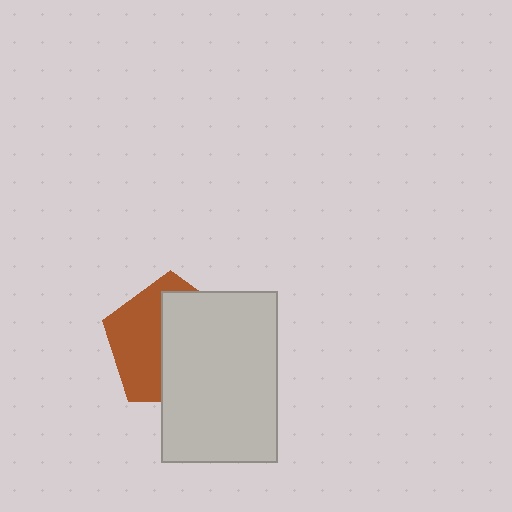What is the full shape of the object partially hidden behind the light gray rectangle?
The partially hidden object is a brown pentagon.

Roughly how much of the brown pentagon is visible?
A small part of it is visible (roughly 44%).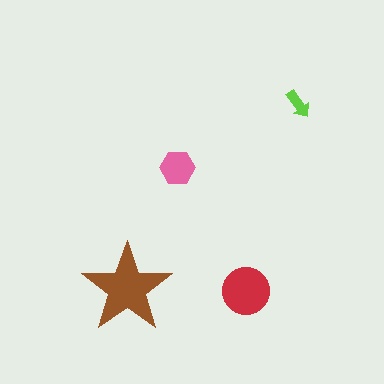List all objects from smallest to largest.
The lime arrow, the pink hexagon, the red circle, the brown star.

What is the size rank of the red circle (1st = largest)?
2nd.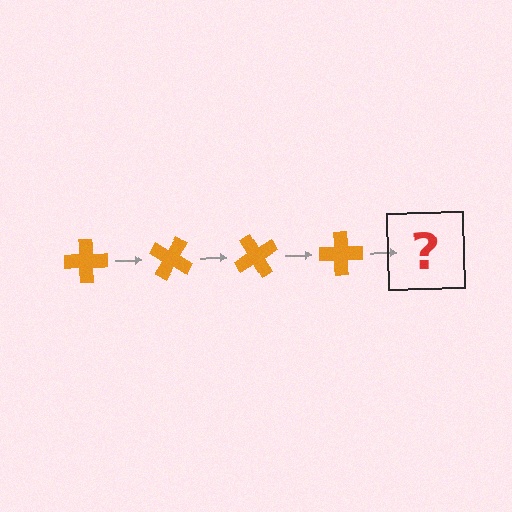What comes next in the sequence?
The next element should be an orange cross rotated 120 degrees.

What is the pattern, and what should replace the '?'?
The pattern is that the cross rotates 30 degrees each step. The '?' should be an orange cross rotated 120 degrees.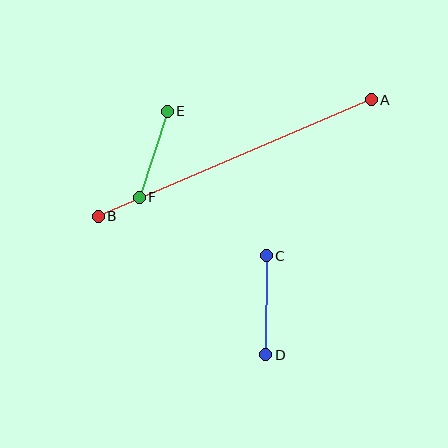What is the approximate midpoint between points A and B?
The midpoint is at approximately (235, 158) pixels.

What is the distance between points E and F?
The distance is approximately 90 pixels.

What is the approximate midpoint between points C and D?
The midpoint is at approximately (266, 305) pixels.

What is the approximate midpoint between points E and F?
The midpoint is at approximately (153, 154) pixels.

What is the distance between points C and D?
The distance is approximately 99 pixels.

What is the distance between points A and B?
The distance is approximately 297 pixels.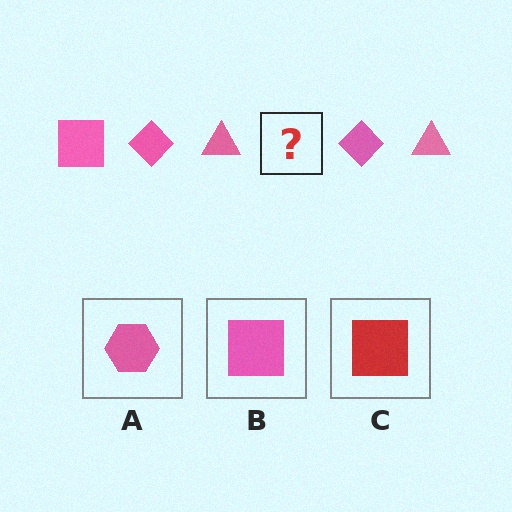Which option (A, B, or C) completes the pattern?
B.